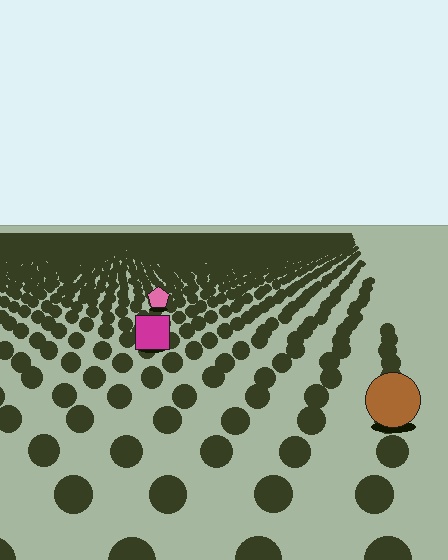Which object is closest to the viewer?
The brown circle is closest. The texture marks near it are larger and more spread out.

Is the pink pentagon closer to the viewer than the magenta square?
No. The magenta square is closer — you can tell from the texture gradient: the ground texture is coarser near it.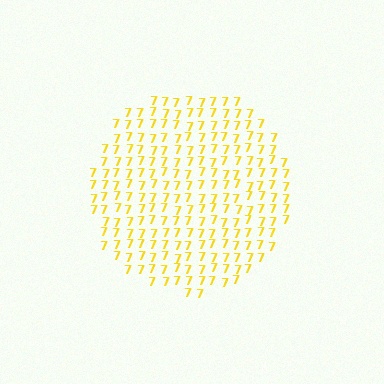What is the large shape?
The large shape is a circle.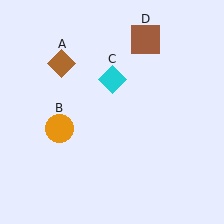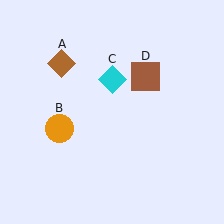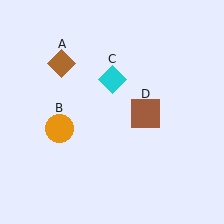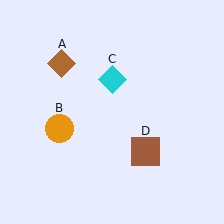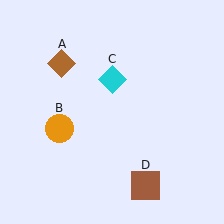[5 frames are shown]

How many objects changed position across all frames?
1 object changed position: brown square (object D).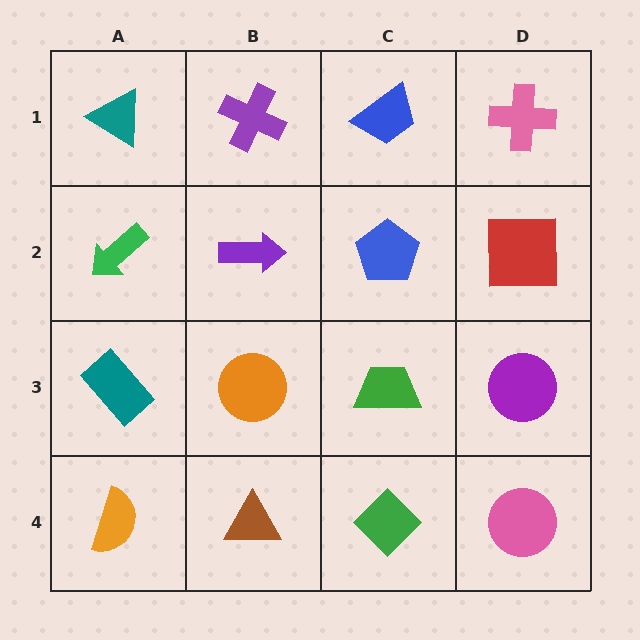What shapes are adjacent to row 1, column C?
A blue pentagon (row 2, column C), a purple cross (row 1, column B), a pink cross (row 1, column D).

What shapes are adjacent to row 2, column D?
A pink cross (row 1, column D), a purple circle (row 3, column D), a blue pentagon (row 2, column C).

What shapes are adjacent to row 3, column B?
A purple arrow (row 2, column B), a brown triangle (row 4, column B), a teal rectangle (row 3, column A), a green trapezoid (row 3, column C).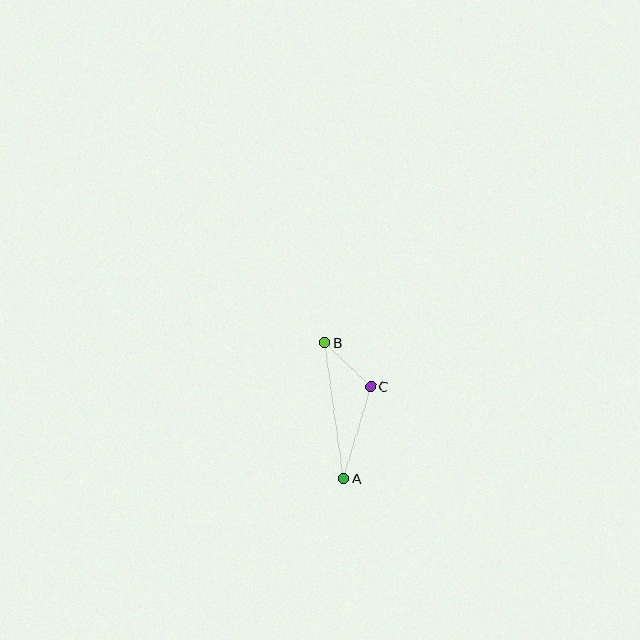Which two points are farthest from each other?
Points A and B are farthest from each other.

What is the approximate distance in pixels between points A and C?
The distance between A and C is approximately 96 pixels.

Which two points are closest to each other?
Points B and C are closest to each other.